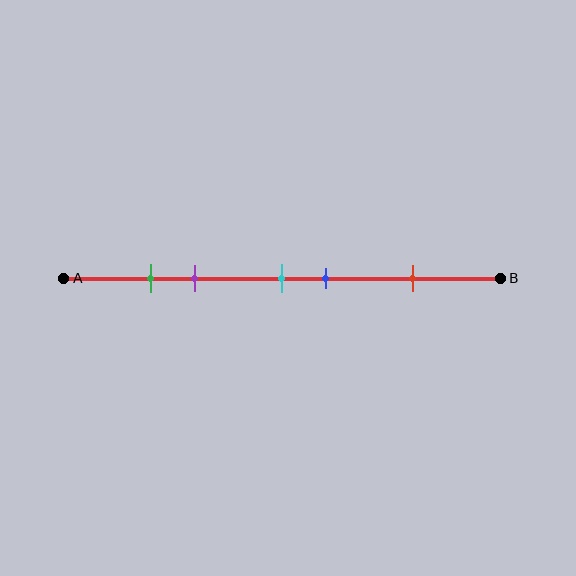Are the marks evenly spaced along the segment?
No, the marks are not evenly spaced.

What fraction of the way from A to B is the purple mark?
The purple mark is approximately 30% (0.3) of the way from A to B.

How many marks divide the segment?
There are 5 marks dividing the segment.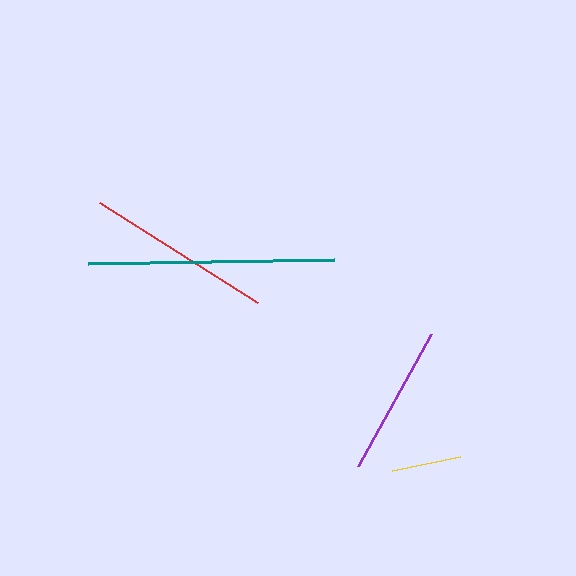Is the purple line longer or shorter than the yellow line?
The purple line is longer than the yellow line.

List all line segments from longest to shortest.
From longest to shortest: teal, red, purple, yellow.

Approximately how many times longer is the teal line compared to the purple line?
The teal line is approximately 1.6 times the length of the purple line.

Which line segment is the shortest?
The yellow line is the shortest at approximately 69 pixels.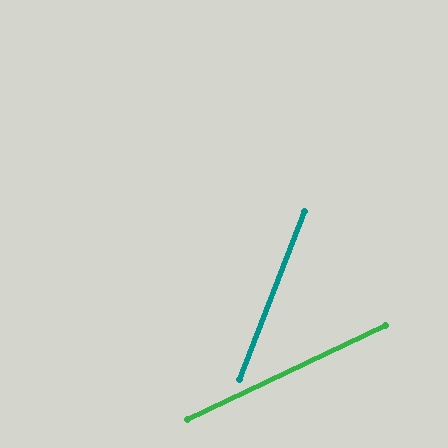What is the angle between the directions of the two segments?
Approximately 44 degrees.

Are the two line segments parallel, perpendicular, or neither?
Neither parallel nor perpendicular — they differ by about 44°.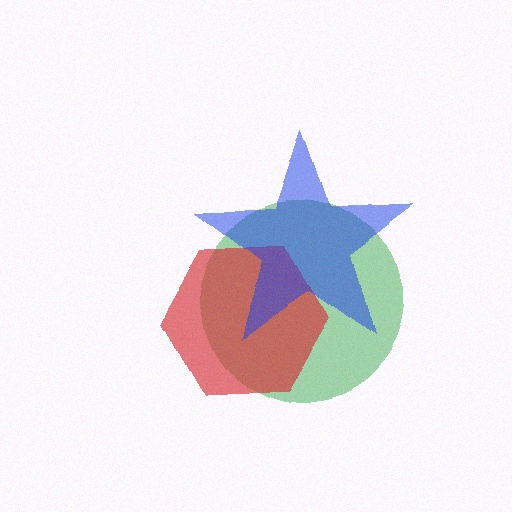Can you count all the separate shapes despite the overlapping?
Yes, there are 3 separate shapes.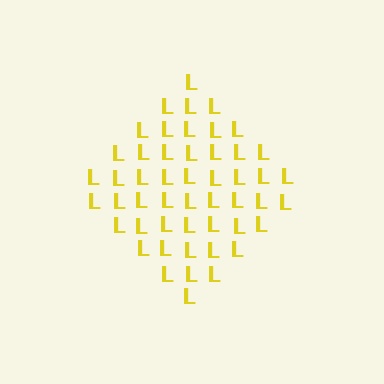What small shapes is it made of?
It is made of small letter L's.